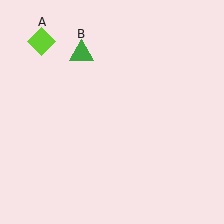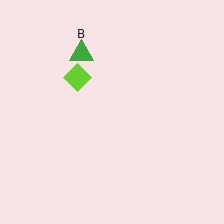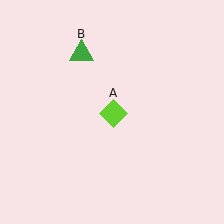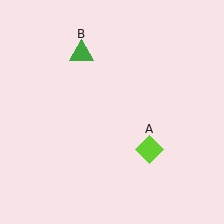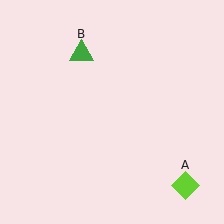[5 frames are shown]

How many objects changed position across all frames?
1 object changed position: lime diamond (object A).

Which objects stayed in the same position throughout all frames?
Green triangle (object B) remained stationary.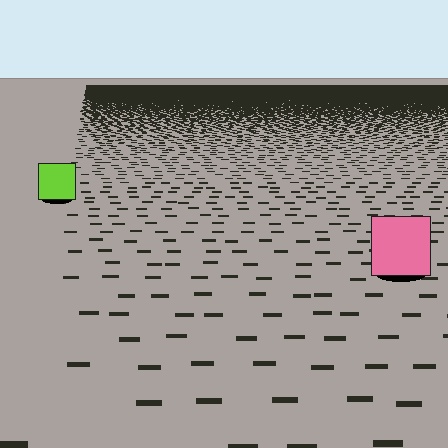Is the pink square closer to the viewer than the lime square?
Yes. The pink square is closer — you can tell from the texture gradient: the ground texture is coarser near it.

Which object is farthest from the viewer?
The lime square is farthest from the viewer. It appears smaller and the ground texture around it is denser.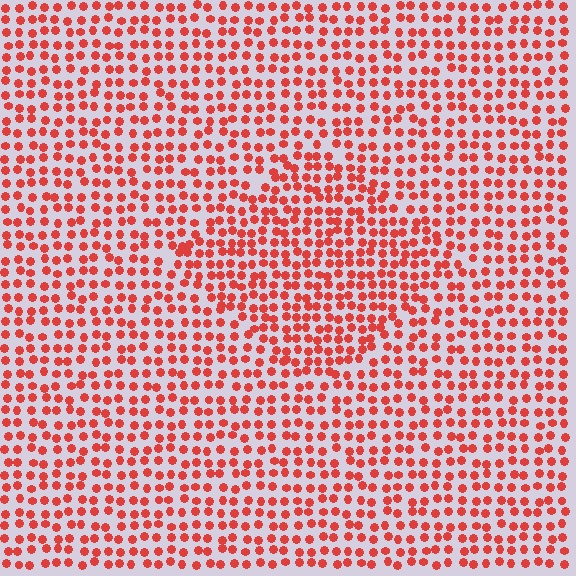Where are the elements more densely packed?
The elements are more densely packed inside the diamond boundary.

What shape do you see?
I see a diamond.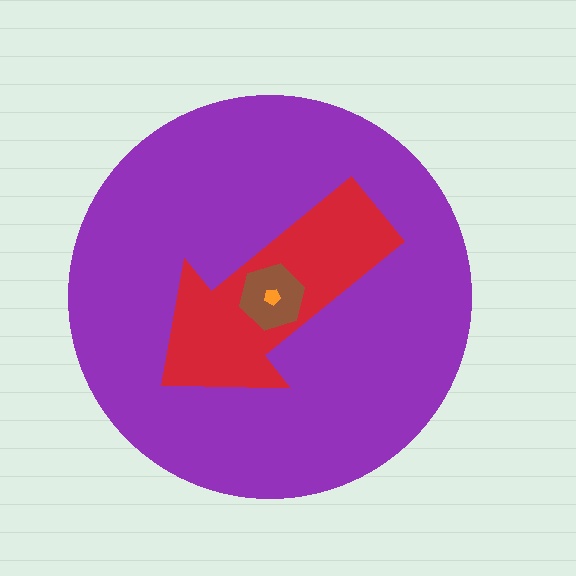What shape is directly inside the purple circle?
The red arrow.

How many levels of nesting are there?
4.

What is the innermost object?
The orange pentagon.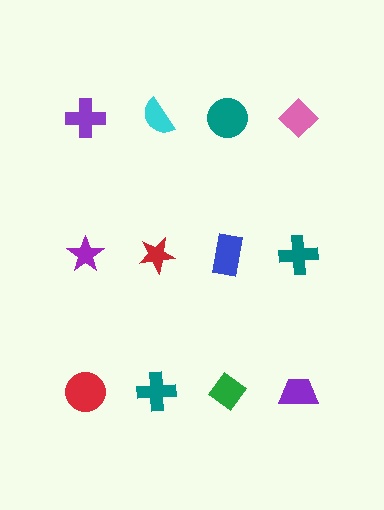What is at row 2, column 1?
A purple star.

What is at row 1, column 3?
A teal circle.